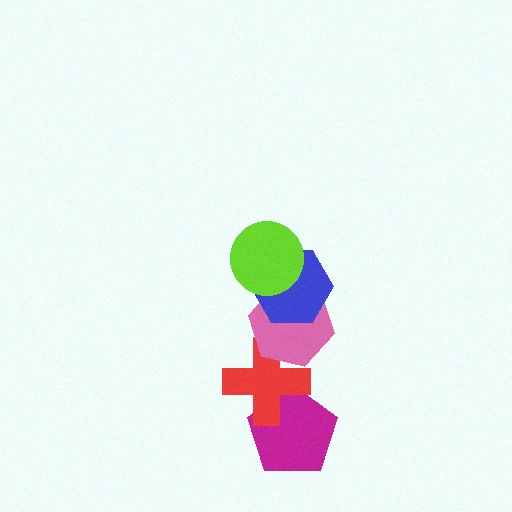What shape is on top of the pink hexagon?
The blue hexagon is on top of the pink hexagon.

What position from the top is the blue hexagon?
The blue hexagon is 2nd from the top.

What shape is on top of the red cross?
The pink hexagon is on top of the red cross.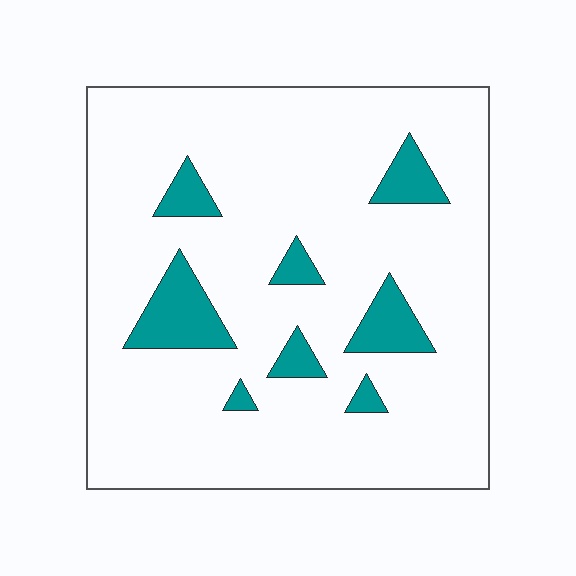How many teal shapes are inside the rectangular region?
8.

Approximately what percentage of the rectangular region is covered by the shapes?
Approximately 10%.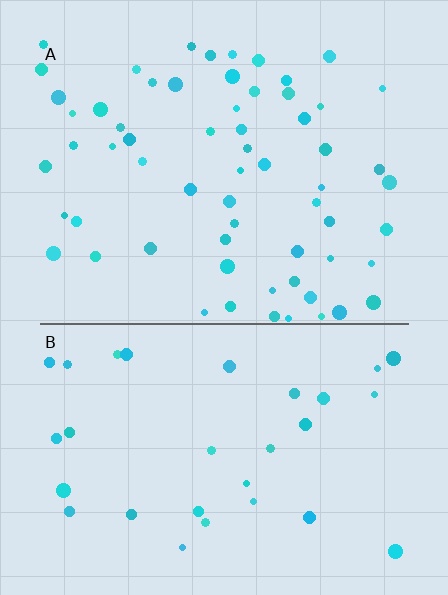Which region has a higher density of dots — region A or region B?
A (the top).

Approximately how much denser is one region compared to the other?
Approximately 2.0× — region A over region B.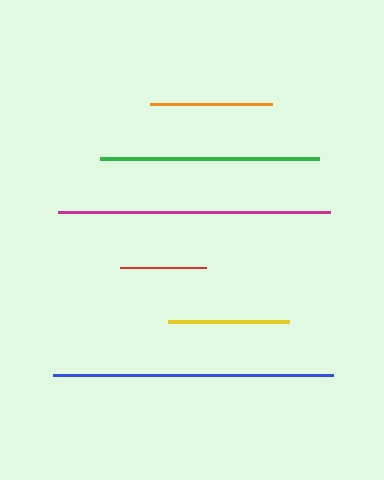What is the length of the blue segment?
The blue segment is approximately 280 pixels long.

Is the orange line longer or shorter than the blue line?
The blue line is longer than the orange line.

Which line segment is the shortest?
The red line is the shortest at approximately 86 pixels.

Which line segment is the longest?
The blue line is the longest at approximately 280 pixels.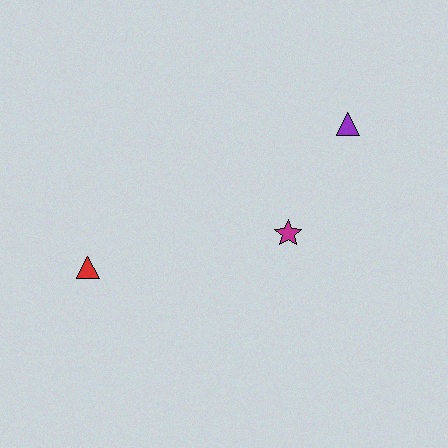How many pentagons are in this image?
There are no pentagons.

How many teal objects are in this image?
There are no teal objects.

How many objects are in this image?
There are 3 objects.